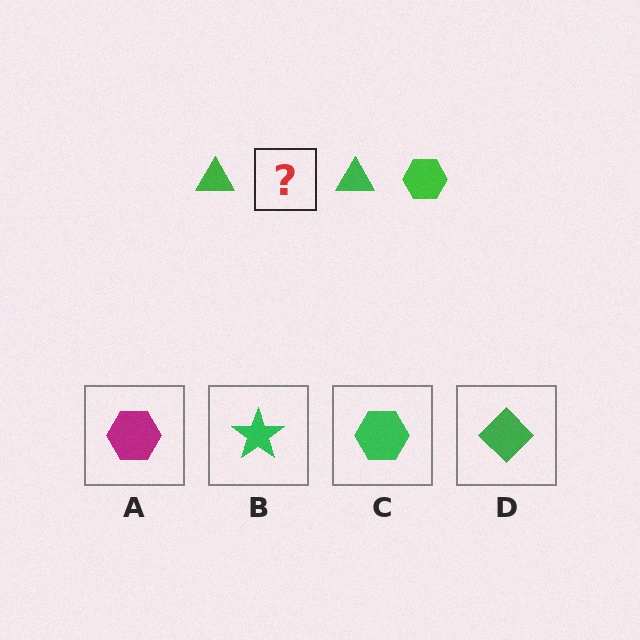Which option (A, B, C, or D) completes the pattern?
C.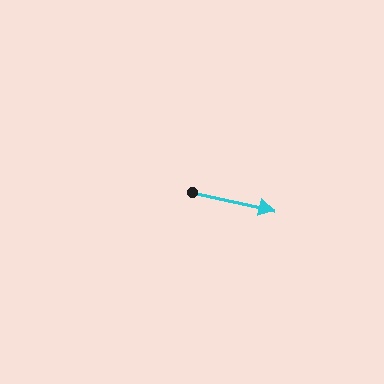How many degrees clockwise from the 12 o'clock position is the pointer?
Approximately 102 degrees.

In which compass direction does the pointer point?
East.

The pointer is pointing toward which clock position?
Roughly 3 o'clock.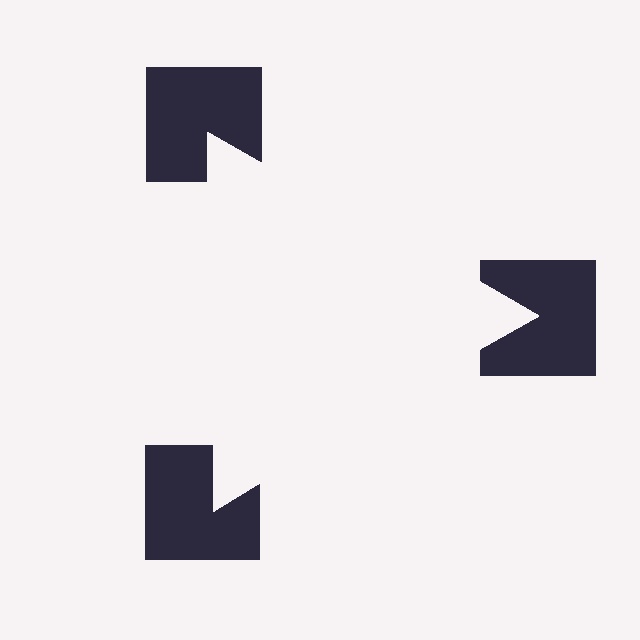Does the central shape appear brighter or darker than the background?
It typically appears slightly brighter than the background, even though no actual brightness change is drawn.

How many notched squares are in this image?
There are 3 — one at each vertex of the illusory triangle.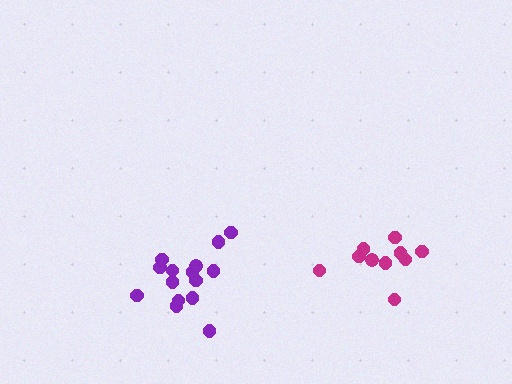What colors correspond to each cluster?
The clusters are colored: magenta, purple.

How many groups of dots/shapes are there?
There are 2 groups.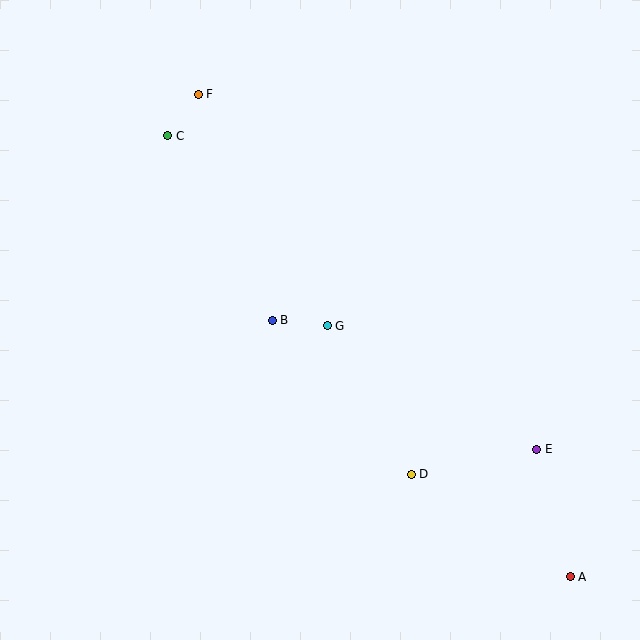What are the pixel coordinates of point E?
Point E is at (537, 449).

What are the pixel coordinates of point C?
Point C is at (168, 136).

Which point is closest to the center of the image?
Point G at (327, 326) is closest to the center.